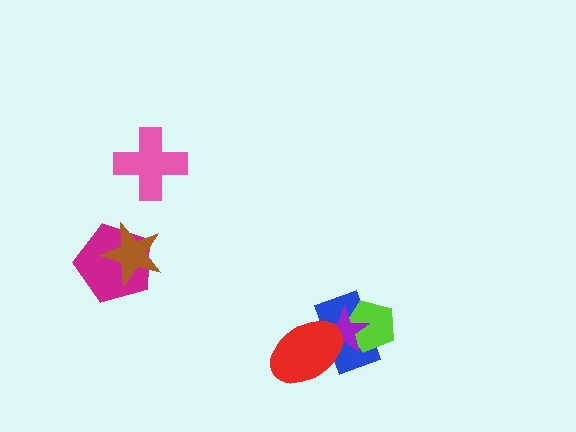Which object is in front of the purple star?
The red ellipse is in front of the purple star.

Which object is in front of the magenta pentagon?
The brown star is in front of the magenta pentagon.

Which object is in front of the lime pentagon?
The purple star is in front of the lime pentagon.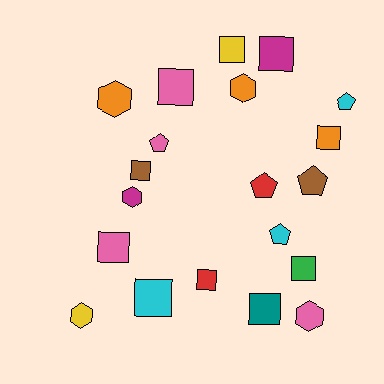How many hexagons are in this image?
There are 5 hexagons.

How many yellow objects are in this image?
There are 2 yellow objects.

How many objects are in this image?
There are 20 objects.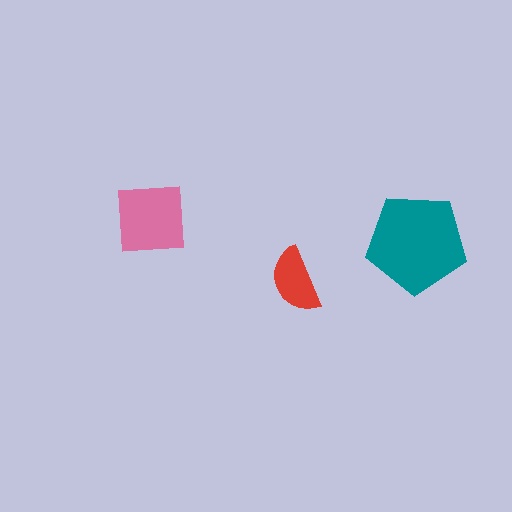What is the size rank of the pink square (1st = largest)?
2nd.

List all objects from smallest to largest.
The red semicircle, the pink square, the teal pentagon.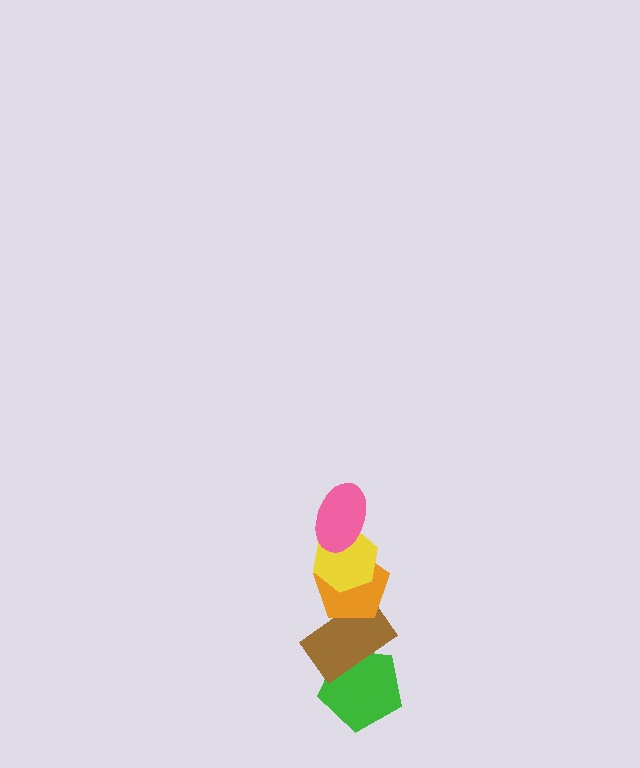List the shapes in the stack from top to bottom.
From top to bottom: the pink ellipse, the yellow hexagon, the orange pentagon, the brown rectangle, the green pentagon.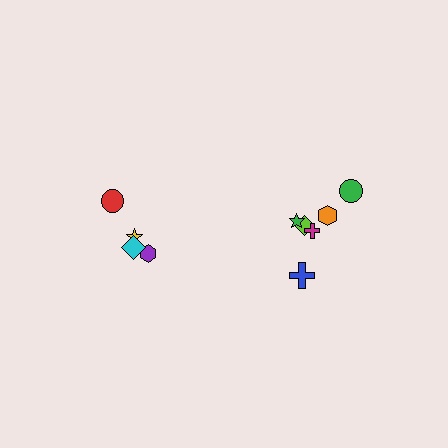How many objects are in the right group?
There are 6 objects.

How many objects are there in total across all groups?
There are 10 objects.